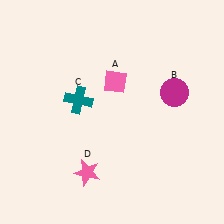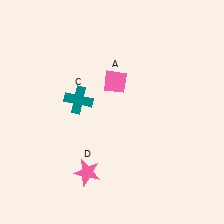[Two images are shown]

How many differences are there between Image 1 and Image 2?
There is 1 difference between the two images.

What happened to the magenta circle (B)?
The magenta circle (B) was removed in Image 2. It was in the top-right area of Image 1.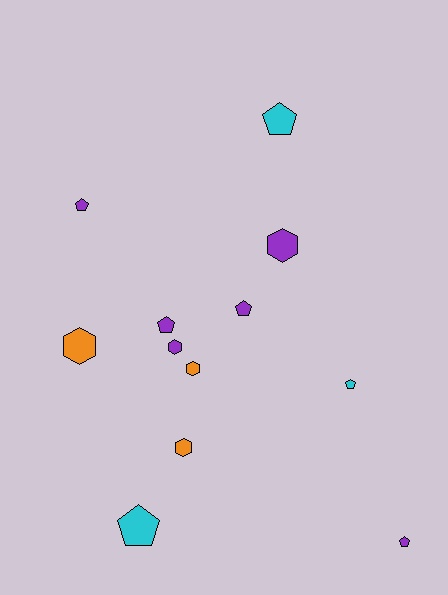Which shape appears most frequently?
Pentagon, with 7 objects.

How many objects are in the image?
There are 12 objects.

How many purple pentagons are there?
There are 4 purple pentagons.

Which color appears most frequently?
Purple, with 6 objects.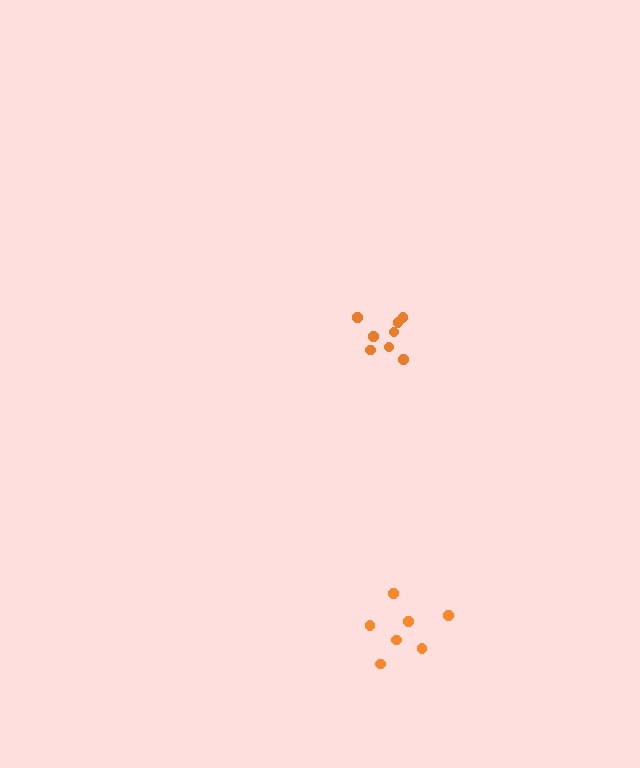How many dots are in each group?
Group 1: 7 dots, Group 2: 8 dots (15 total).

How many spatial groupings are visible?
There are 2 spatial groupings.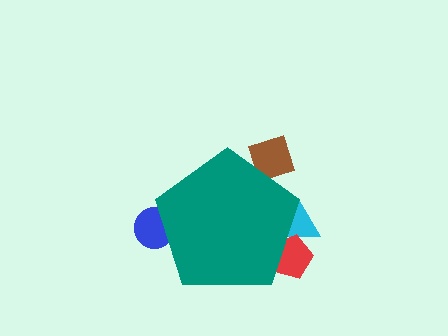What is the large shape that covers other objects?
A teal pentagon.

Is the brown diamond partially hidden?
Yes, the brown diamond is partially hidden behind the teal pentagon.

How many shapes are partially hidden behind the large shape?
4 shapes are partially hidden.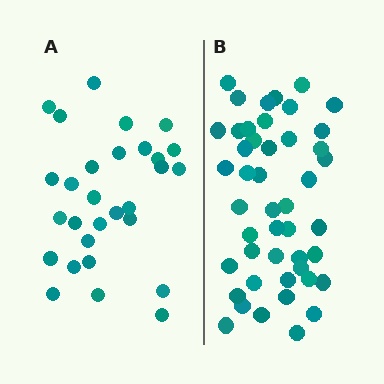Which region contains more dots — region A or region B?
Region B (the right region) has more dots.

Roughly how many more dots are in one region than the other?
Region B has approximately 15 more dots than region A.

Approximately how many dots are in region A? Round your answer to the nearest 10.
About 30 dots. (The exact count is 29, which rounds to 30.)